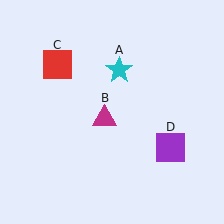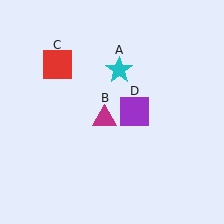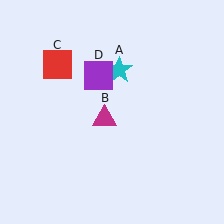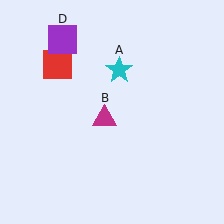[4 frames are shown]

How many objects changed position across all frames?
1 object changed position: purple square (object D).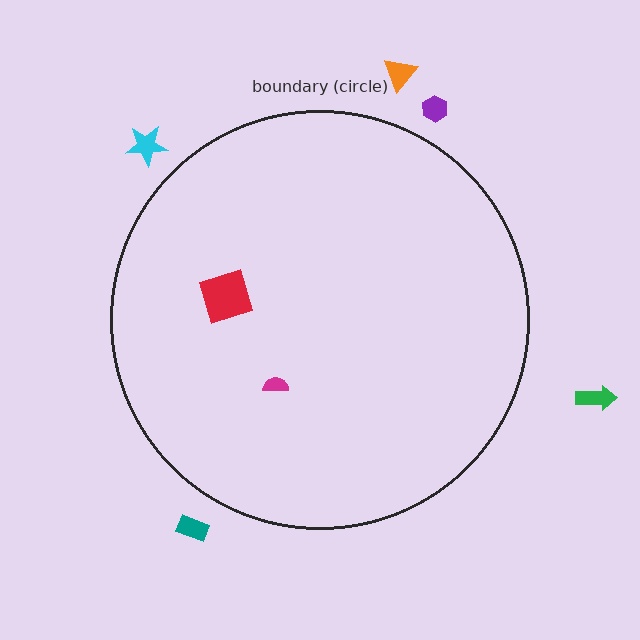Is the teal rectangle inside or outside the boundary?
Outside.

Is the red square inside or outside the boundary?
Inside.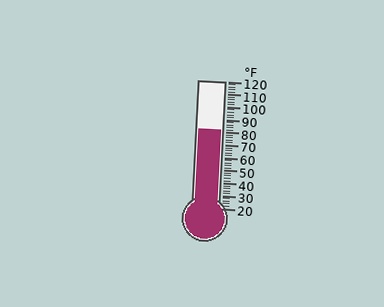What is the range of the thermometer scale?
The thermometer scale ranges from 20°F to 120°F.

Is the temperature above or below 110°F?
The temperature is below 110°F.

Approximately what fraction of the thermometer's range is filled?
The thermometer is filled to approximately 60% of its range.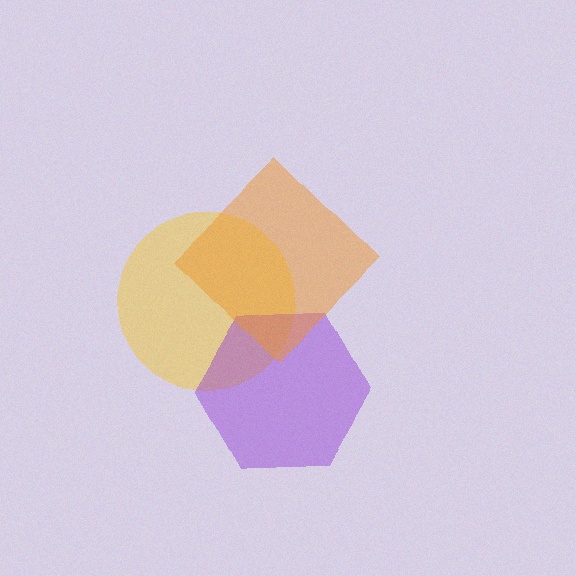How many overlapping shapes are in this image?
There are 3 overlapping shapes in the image.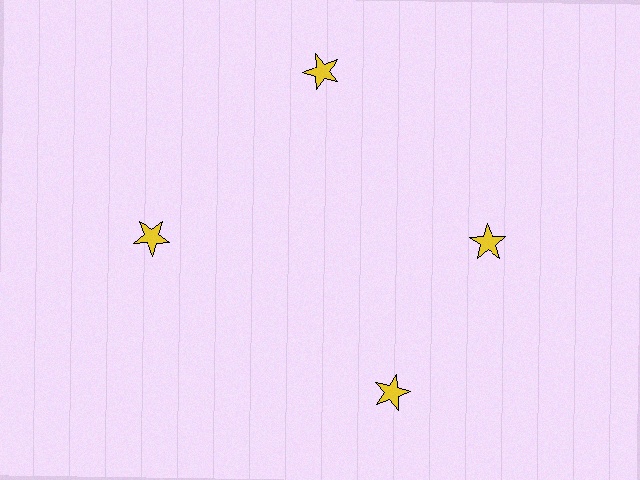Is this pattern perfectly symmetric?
No. The 4 yellow stars are arranged in a ring, but one element near the 6 o'clock position is rotated out of alignment along the ring, breaking the 4-fold rotational symmetry.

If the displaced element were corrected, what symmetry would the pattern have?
It would have 4-fold rotational symmetry — the pattern would map onto itself every 90 degrees.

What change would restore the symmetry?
The symmetry would be restored by rotating it back into even spacing with its neighbors so that all 4 stars sit at equal angles and equal distance from the center.